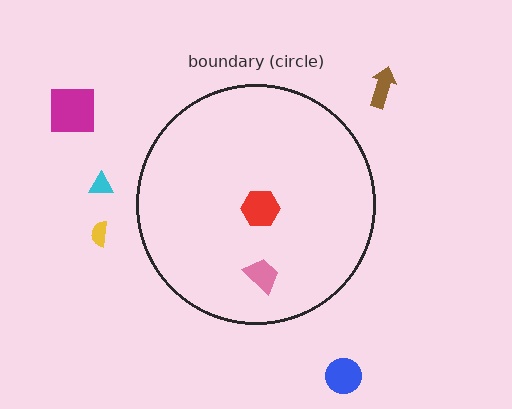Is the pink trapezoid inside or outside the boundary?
Inside.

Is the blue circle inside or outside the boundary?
Outside.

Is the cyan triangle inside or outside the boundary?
Outside.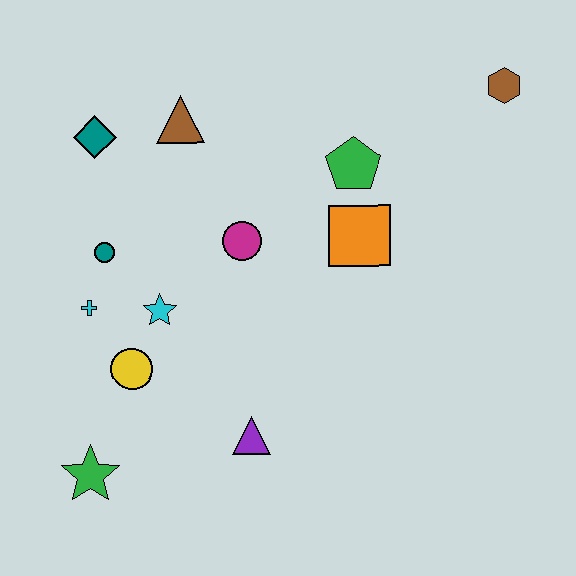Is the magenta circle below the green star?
No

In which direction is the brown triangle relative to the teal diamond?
The brown triangle is to the right of the teal diamond.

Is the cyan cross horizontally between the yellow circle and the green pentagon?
No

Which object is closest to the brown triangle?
The teal diamond is closest to the brown triangle.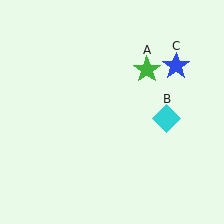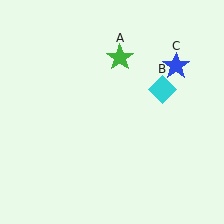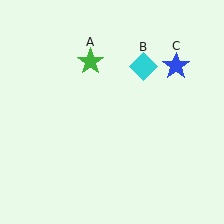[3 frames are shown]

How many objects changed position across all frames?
2 objects changed position: green star (object A), cyan diamond (object B).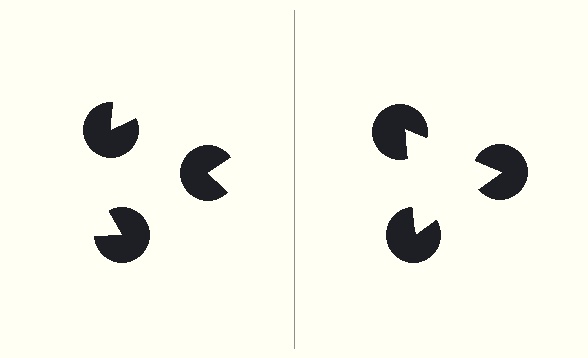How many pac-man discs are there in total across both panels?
6 — 3 on each side.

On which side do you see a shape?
An illusory triangle appears on the right side. On the left side the wedge cuts are rotated, so no coherent shape forms.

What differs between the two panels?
The pac-man discs are positioned identically on both sides; only the wedge orientations differ. On the right they align to a triangle; on the left they are misaligned.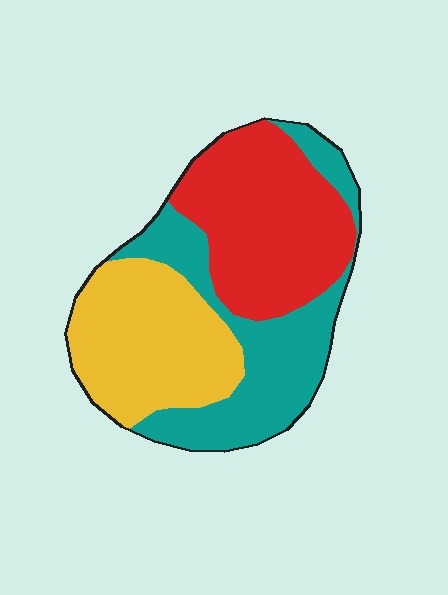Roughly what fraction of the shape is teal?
Teal covers about 35% of the shape.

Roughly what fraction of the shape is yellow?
Yellow takes up about one third (1/3) of the shape.